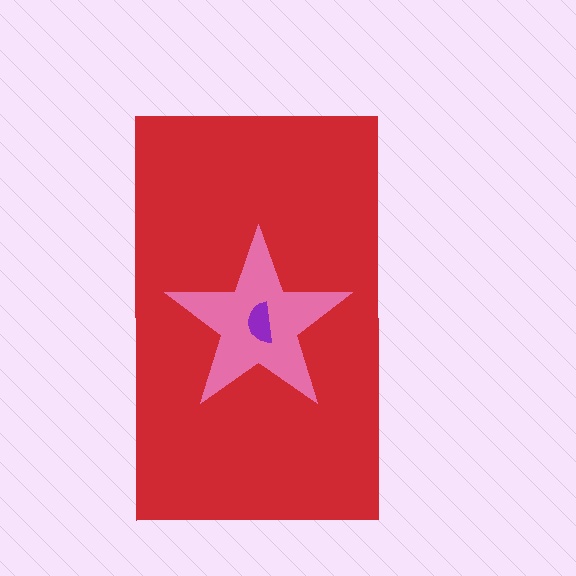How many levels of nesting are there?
3.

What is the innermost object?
The purple semicircle.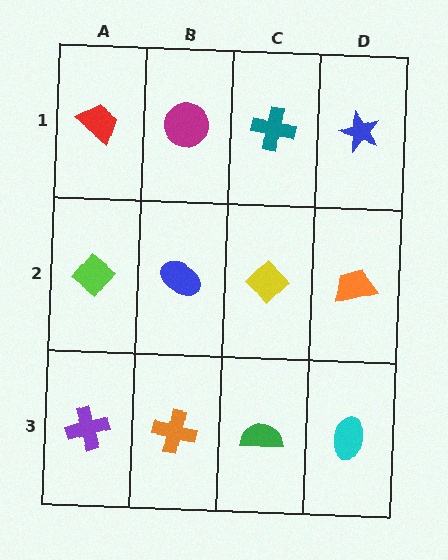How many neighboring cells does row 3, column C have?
3.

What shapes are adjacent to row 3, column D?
An orange trapezoid (row 2, column D), a green semicircle (row 3, column C).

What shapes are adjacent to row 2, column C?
A teal cross (row 1, column C), a green semicircle (row 3, column C), a blue ellipse (row 2, column B), an orange trapezoid (row 2, column D).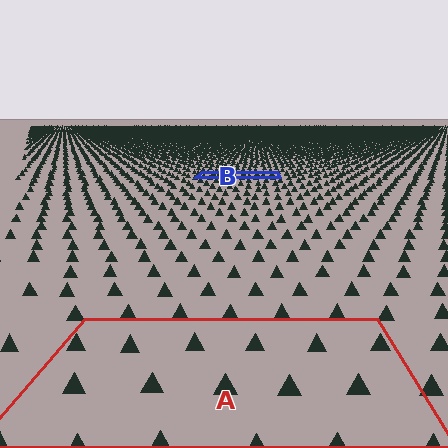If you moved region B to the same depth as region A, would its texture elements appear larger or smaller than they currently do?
They would appear larger. At a closer depth, the same texture elements are projected at a bigger on-screen size.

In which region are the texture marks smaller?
The texture marks are smaller in region B, because it is farther away.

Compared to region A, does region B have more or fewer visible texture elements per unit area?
Region B has more texture elements per unit area — they are packed more densely because it is farther away.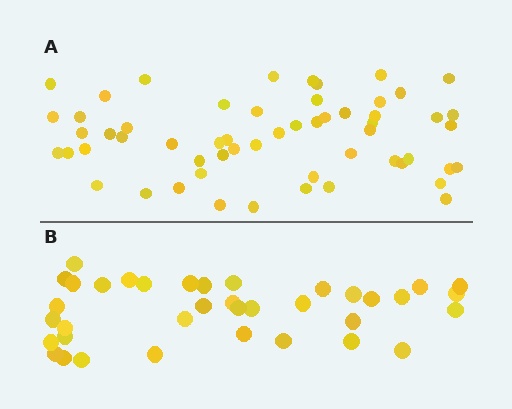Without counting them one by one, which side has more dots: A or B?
Region A (the top region) has more dots.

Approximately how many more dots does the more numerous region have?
Region A has approximately 20 more dots than region B.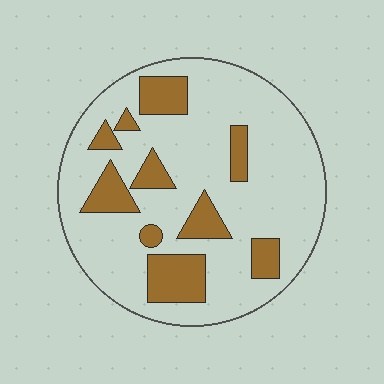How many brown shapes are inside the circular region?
10.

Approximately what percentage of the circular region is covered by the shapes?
Approximately 20%.